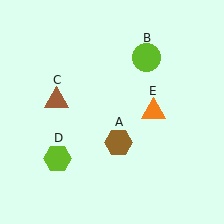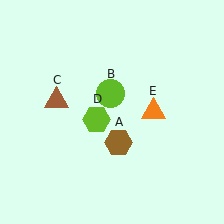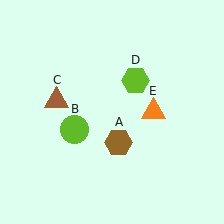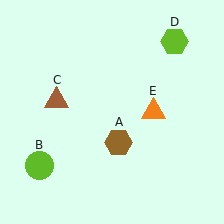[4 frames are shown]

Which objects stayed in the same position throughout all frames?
Brown hexagon (object A) and brown triangle (object C) and orange triangle (object E) remained stationary.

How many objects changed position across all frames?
2 objects changed position: lime circle (object B), lime hexagon (object D).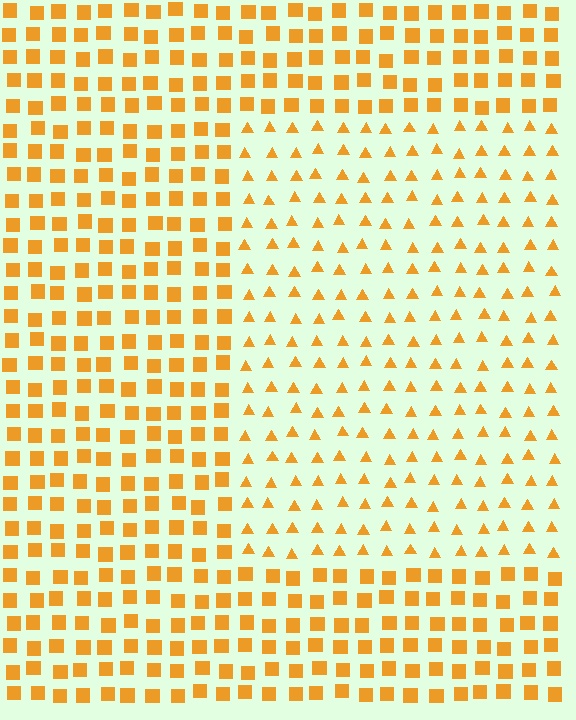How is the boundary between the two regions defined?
The boundary is defined by a change in element shape: triangles inside vs. squares outside. All elements share the same color and spacing.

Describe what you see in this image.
The image is filled with small orange elements arranged in a uniform grid. A rectangle-shaped region contains triangles, while the surrounding area contains squares. The boundary is defined purely by the change in element shape.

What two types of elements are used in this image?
The image uses triangles inside the rectangle region and squares outside it.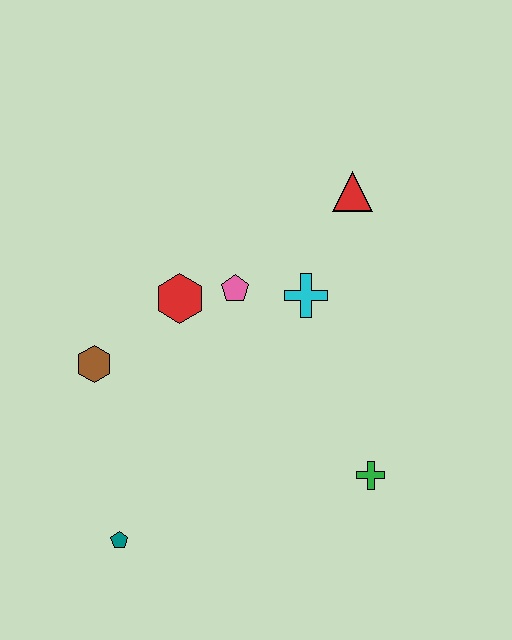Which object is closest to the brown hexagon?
The red hexagon is closest to the brown hexagon.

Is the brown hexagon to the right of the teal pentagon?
No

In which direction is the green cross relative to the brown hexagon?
The green cross is to the right of the brown hexagon.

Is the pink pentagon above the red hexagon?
Yes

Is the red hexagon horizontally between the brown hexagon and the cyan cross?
Yes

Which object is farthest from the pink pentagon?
The teal pentagon is farthest from the pink pentagon.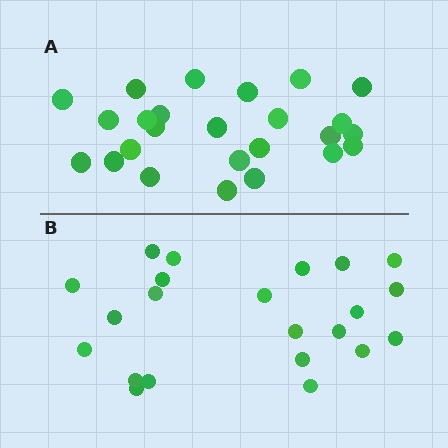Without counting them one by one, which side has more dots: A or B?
Region A (the top region) has more dots.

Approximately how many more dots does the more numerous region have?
Region A has just a few more — roughly 2 or 3 more dots than region B.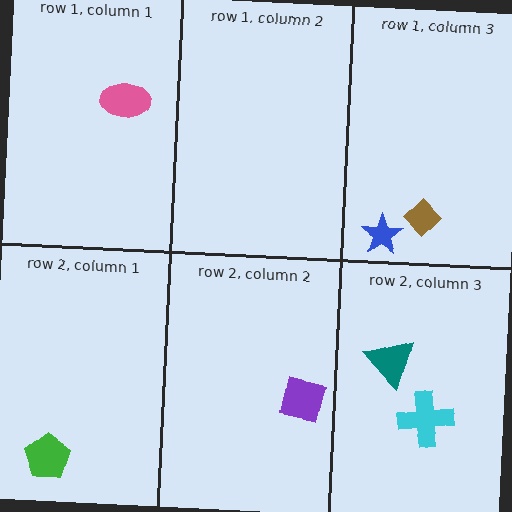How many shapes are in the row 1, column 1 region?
1.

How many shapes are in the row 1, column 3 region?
2.